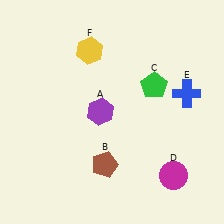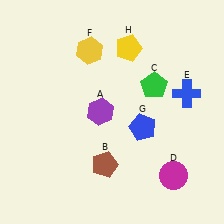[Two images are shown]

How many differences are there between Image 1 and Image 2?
There are 2 differences between the two images.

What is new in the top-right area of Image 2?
A yellow pentagon (H) was added in the top-right area of Image 2.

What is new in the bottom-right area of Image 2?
A blue pentagon (G) was added in the bottom-right area of Image 2.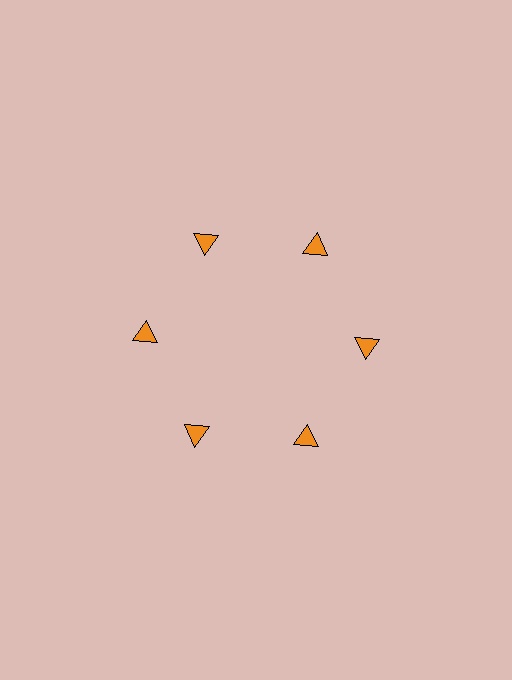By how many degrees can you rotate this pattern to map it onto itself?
The pattern maps onto itself every 60 degrees of rotation.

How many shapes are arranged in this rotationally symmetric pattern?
There are 6 shapes, arranged in 6 groups of 1.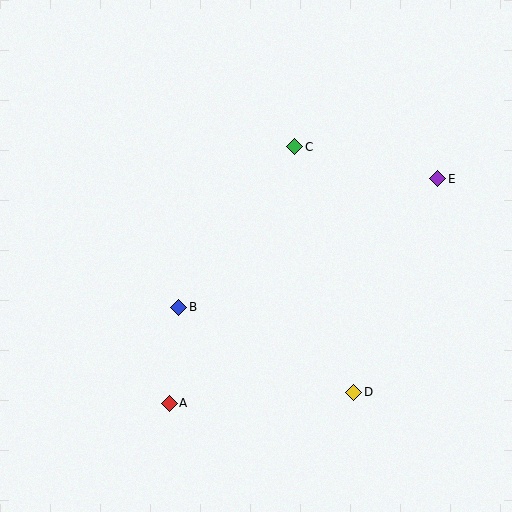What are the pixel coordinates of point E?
Point E is at (438, 179).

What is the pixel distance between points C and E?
The distance between C and E is 147 pixels.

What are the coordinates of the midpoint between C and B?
The midpoint between C and B is at (237, 227).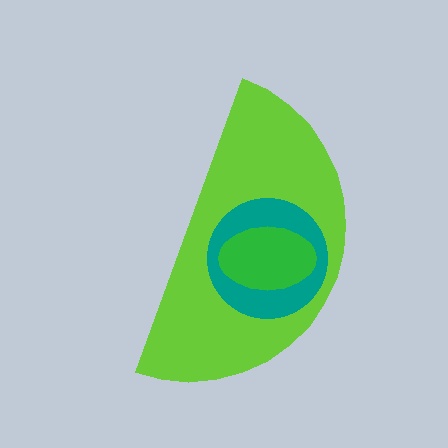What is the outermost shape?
The lime semicircle.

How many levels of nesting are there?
3.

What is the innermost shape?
The green ellipse.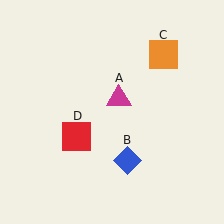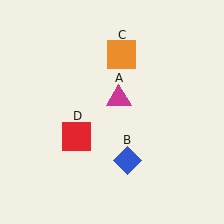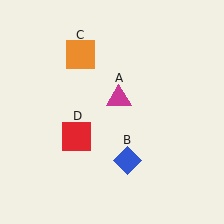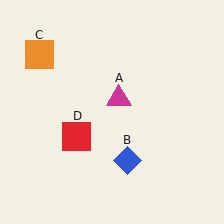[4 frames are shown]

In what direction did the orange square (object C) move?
The orange square (object C) moved left.